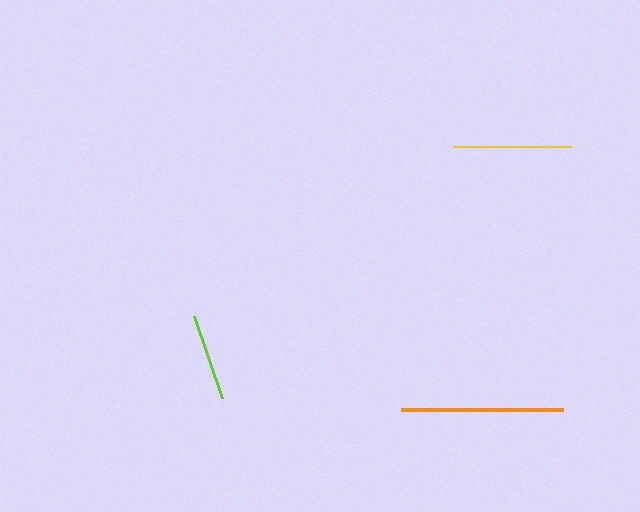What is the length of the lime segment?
The lime segment is approximately 88 pixels long.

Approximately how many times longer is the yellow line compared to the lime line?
The yellow line is approximately 1.3 times the length of the lime line.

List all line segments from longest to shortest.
From longest to shortest: orange, yellow, lime.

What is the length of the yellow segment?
The yellow segment is approximately 118 pixels long.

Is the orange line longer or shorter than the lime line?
The orange line is longer than the lime line.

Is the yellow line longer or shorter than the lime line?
The yellow line is longer than the lime line.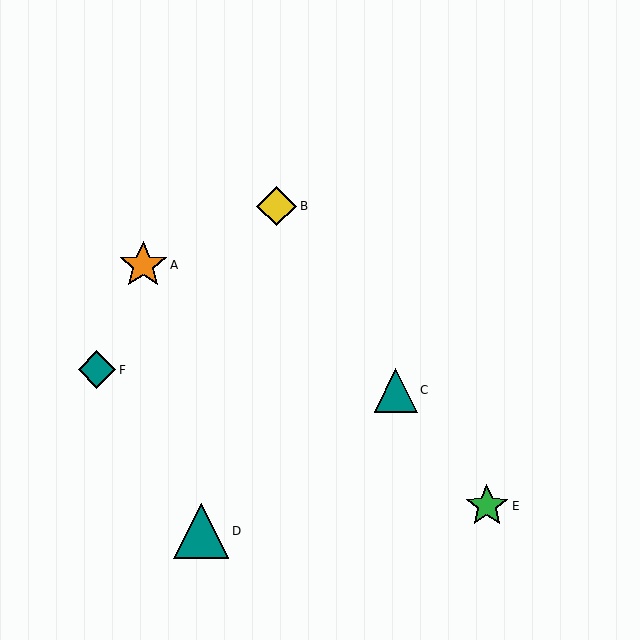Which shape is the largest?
The teal triangle (labeled D) is the largest.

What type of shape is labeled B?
Shape B is a yellow diamond.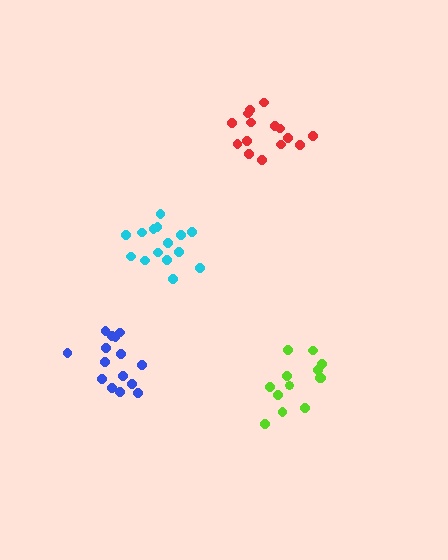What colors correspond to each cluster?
The clusters are colored: cyan, lime, red, blue.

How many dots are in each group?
Group 1: 15 dots, Group 2: 13 dots, Group 3: 15 dots, Group 4: 16 dots (59 total).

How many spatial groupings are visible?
There are 4 spatial groupings.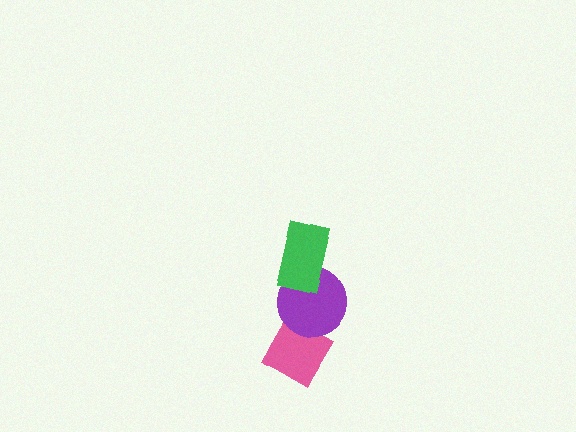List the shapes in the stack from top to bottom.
From top to bottom: the green rectangle, the purple circle, the pink diamond.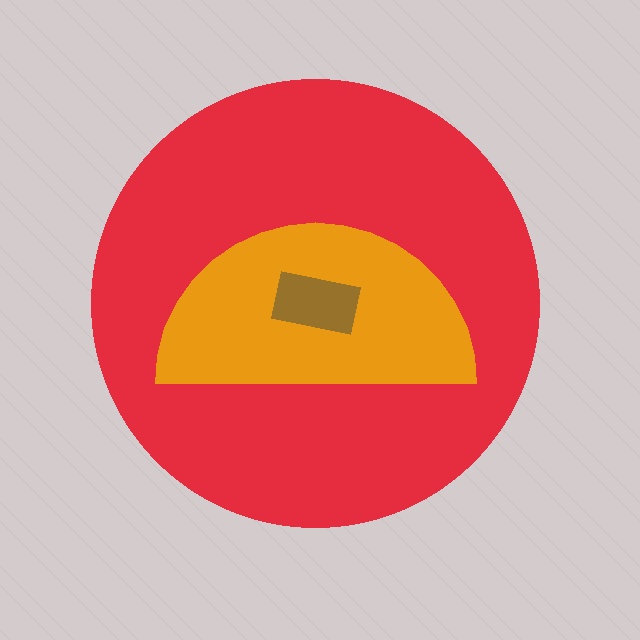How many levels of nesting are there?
3.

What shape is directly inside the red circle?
The orange semicircle.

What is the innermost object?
The brown rectangle.